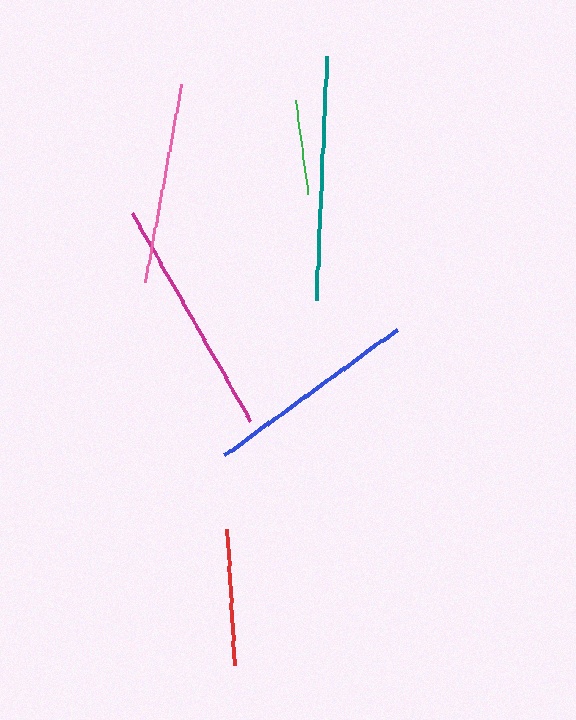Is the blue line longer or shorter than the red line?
The blue line is longer than the red line.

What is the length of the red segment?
The red segment is approximately 136 pixels long.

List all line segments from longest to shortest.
From longest to shortest: teal, magenta, blue, pink, red, green.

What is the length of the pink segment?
The pink segment is approximately 201 pixels long.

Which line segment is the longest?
The teal line is the longest at approximately 243 pixels.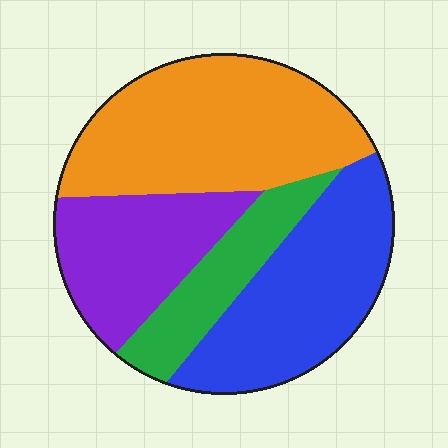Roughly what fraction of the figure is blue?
Blue covers about 30% of the figure.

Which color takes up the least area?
Green, at roughly 15%.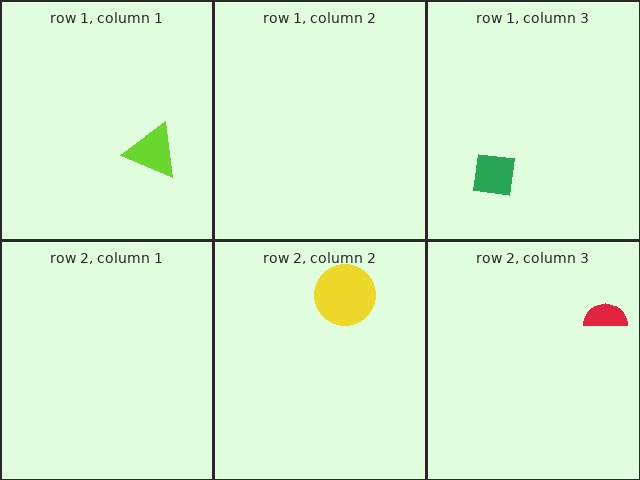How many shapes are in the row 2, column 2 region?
1.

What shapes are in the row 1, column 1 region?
The lime triangle.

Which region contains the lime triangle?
The row 1, column 1 region.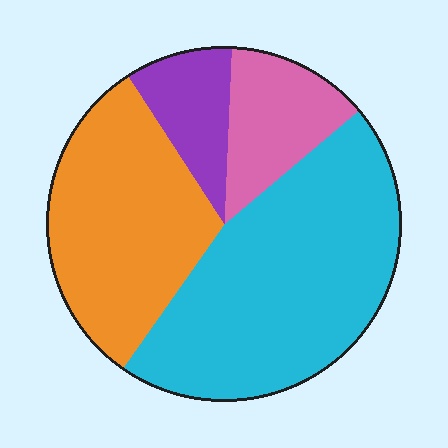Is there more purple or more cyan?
Cyan.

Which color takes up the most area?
Cyan, at roughly 45%.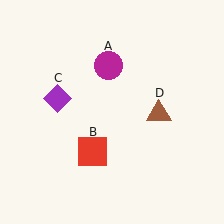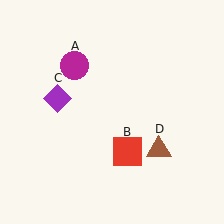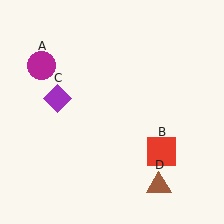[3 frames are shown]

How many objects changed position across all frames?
3 objects changed position: magenta circle (object A), red square (object B), brown triangle (object D).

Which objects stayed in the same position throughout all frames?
Purple diamond (object C) remained stationary.